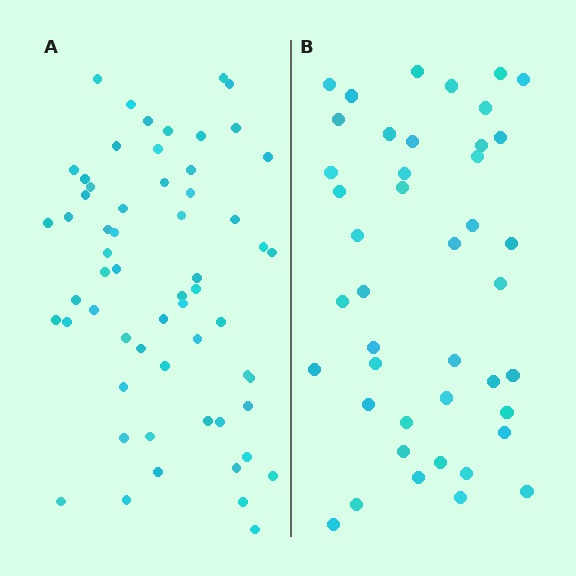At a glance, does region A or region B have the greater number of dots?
Region A (the left region) has more dots.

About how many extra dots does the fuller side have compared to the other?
Region A has approximately 15 more dots than region B.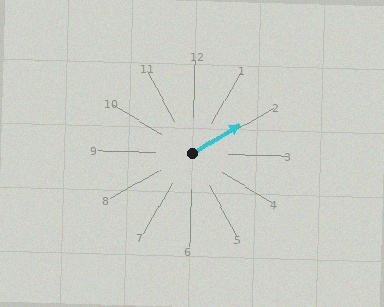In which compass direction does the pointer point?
Northeast.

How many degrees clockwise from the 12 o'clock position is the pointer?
Approximately 58 degrees.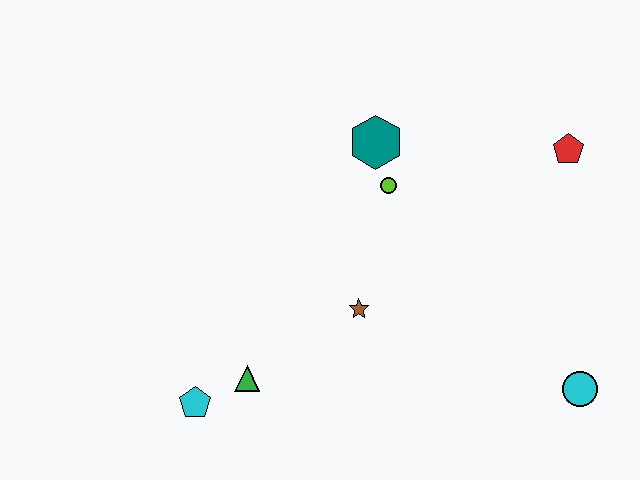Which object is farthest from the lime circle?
The cyan pentagon is farthest from the lime circle.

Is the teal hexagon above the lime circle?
Yes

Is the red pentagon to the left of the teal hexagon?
No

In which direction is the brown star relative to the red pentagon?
The brown star is to the left of the red pentagon.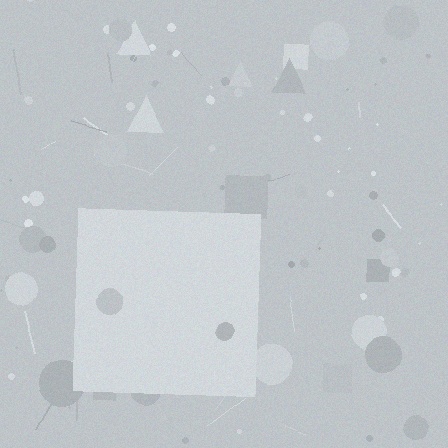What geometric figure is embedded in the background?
A square is embedded in the background.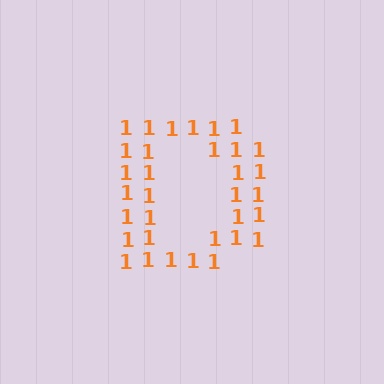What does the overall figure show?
The overall figure shows the letter D.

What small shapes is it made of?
It is made of small digit 1's.